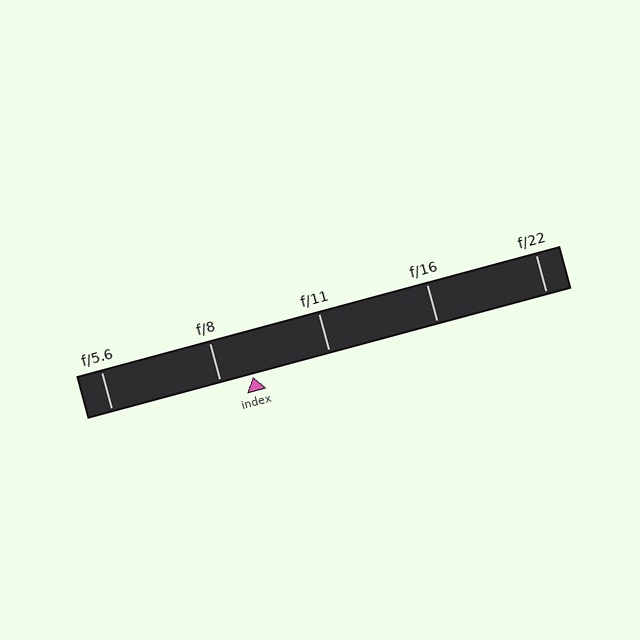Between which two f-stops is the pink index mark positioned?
The index mark is between f/8 and f/11.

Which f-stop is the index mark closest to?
The index mark is closest to f/8.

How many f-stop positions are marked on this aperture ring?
There are 5 f-stop positions marked.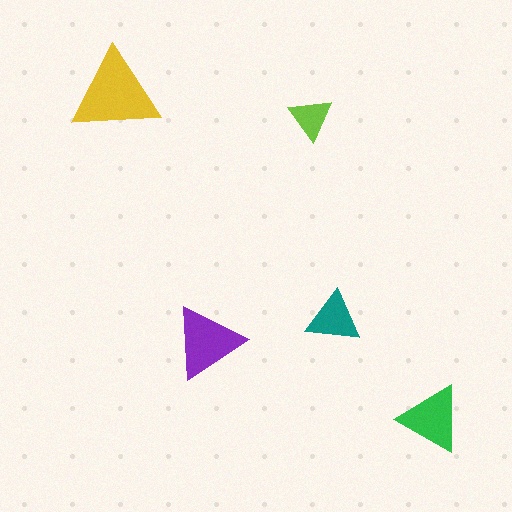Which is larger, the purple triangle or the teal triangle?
The purple one.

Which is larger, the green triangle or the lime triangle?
The green one.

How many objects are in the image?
There are 5 objects in the image.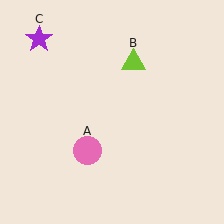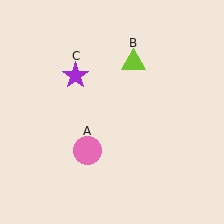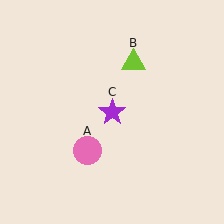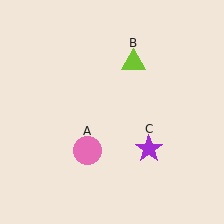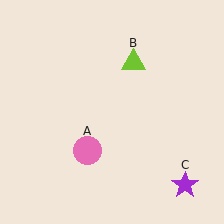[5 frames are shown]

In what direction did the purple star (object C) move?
The purple star (object C) moved down and to the right.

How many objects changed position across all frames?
1 object changed position: purple star (object C).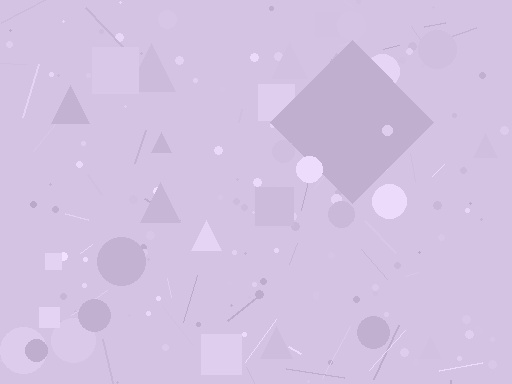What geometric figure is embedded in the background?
A diamond is embedded in the background.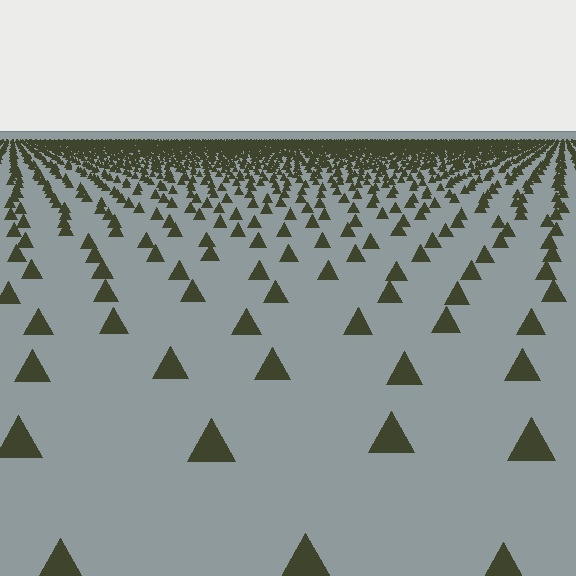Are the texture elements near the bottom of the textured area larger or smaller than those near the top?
Larger. Near the bottom, elements are closer to the viewer and appear at a bigger on-screen size.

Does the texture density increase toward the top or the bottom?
Density increases toward the top.